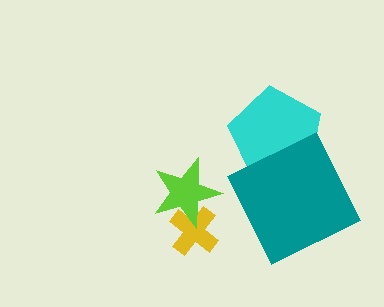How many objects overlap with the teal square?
1 object overlaps with the teal square.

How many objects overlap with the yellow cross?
1 object overlaps with the yellow cross.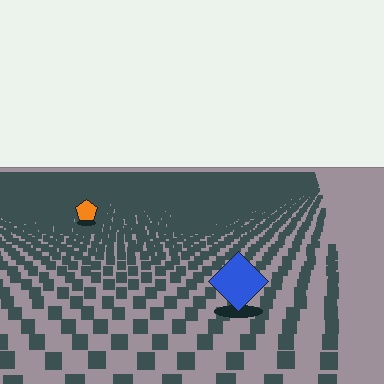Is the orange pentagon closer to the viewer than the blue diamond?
No. The blue diamond is closer — you can tell from the texture gradient: the ground texture is coarser near it.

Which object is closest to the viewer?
The blue diamond is closest. The texture marks near it are larger and more spread out.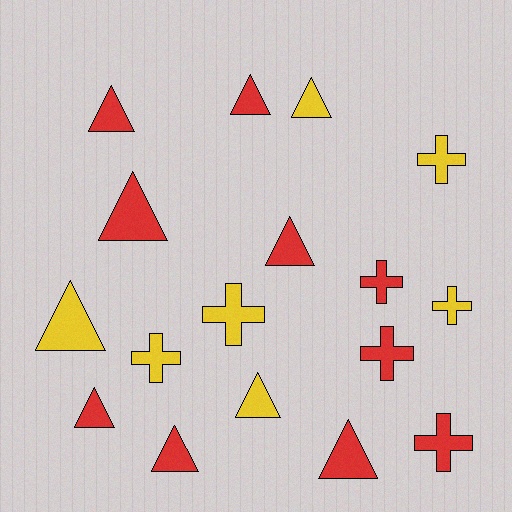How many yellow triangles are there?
There are 3 yellow triangles.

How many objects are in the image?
There are 17 objects.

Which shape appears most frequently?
Triangle, with 10 objects.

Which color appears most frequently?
Red, with 10 objects.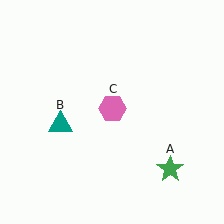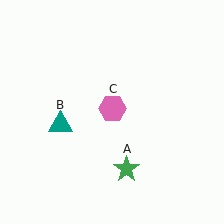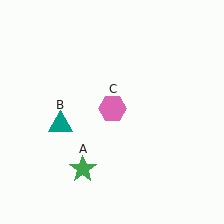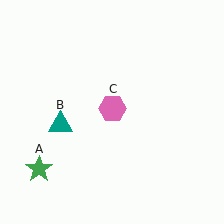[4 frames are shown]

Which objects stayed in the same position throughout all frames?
Teal triangle (object B) and pink hexagon (object C) remained stationary.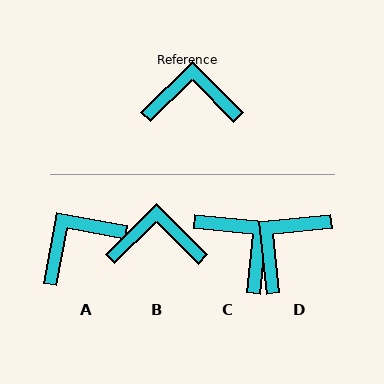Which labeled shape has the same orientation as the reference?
B.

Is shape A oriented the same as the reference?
No, it is off by about 35 degrees.